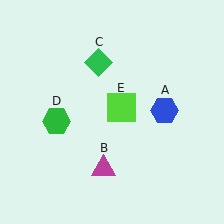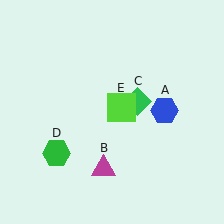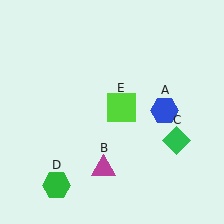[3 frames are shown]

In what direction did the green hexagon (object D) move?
The green hexagon (object D) moved down.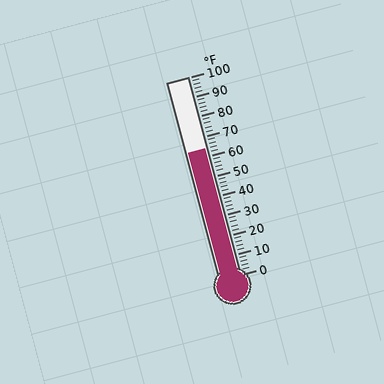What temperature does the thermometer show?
The thermometer shows approximately 64°F.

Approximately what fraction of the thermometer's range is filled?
The thermometer is filled to approximately 65% of its range.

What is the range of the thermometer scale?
The thermometer scale ranges from 0°F to 100°F.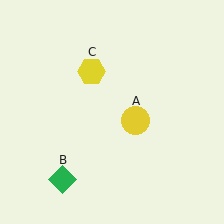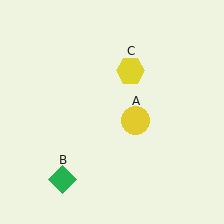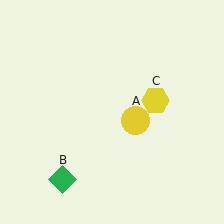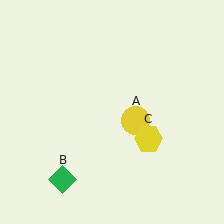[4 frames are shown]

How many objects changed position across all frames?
1 object changed position: yellow hexagon (object C).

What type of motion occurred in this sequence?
The yellow hexagon (object C) rotated clockwise around the center of the scene.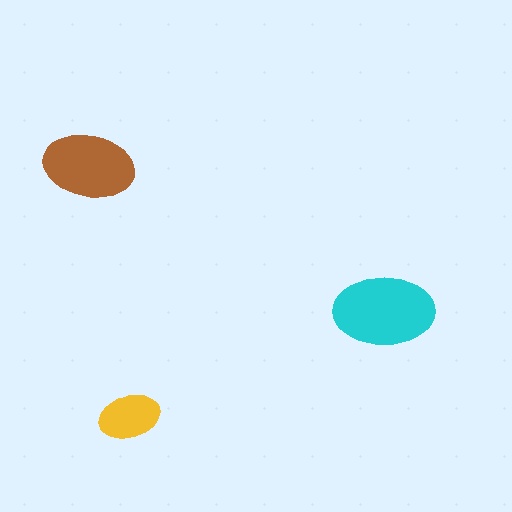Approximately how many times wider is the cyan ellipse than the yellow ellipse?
About 1.5 times wider.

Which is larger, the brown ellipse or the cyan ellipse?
The cyan one.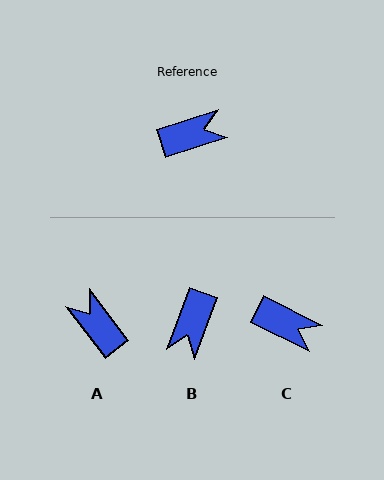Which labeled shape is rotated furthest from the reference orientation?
B, about 128 degrees away.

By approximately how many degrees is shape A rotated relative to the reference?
Approximately 109 degrees counter-clockwise.